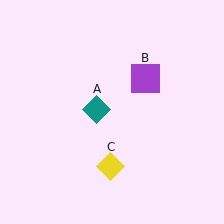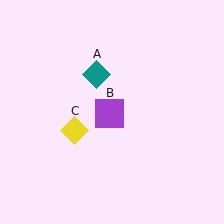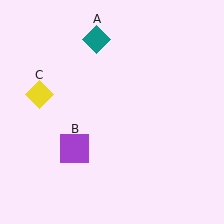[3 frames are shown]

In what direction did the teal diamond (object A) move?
The teal diamond (object A) moved up.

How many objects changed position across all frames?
3 objects changed position: teal diamond (object A), purple square (object B), yellow diamond (object C).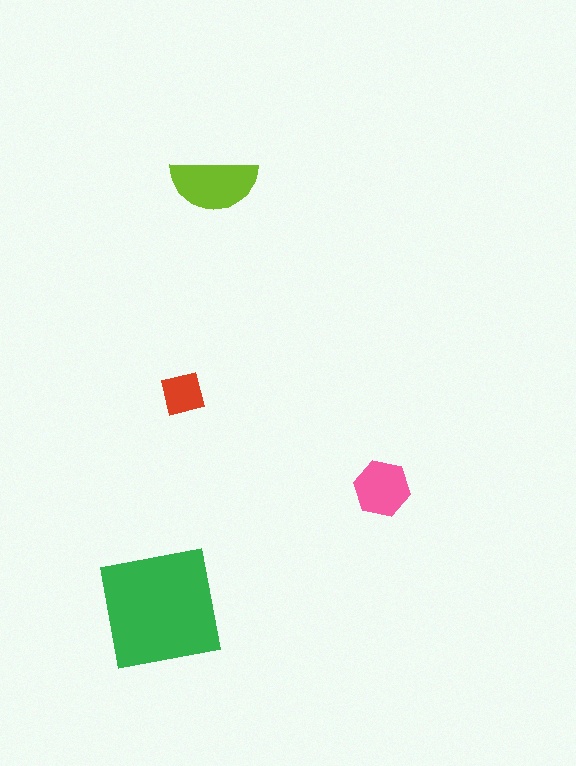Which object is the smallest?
The red square.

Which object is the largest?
The green square.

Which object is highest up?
The lime semicircle is topmost.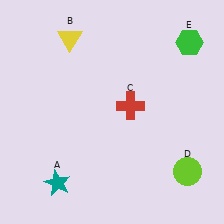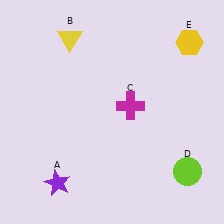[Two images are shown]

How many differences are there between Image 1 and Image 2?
There are 3 differences between the two images.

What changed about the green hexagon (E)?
In Image 1, E is green. In Image 2, it changed to yellow.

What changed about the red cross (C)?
In Image 1, C is red. In Image 2, it changed to magenta.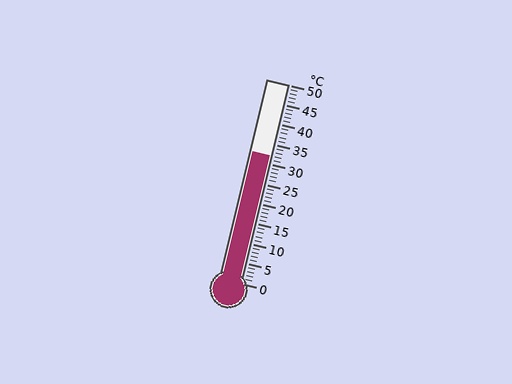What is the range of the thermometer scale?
The thermometer scale ranges from 0°C to 50°C.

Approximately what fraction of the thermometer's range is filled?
The thermometer is filled to approximately 65% of its range.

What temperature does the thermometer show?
The thermometer shows approximately 32°C.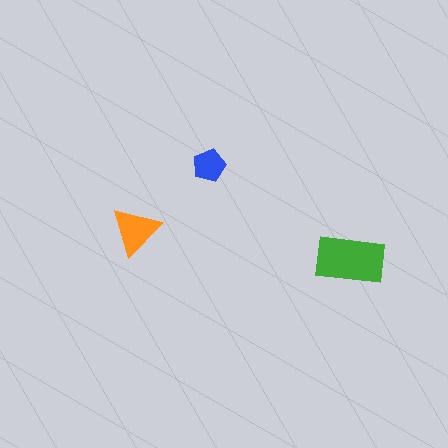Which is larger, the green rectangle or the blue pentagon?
The green rectangle.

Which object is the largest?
The green rectangle.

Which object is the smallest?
The blue pentagon.